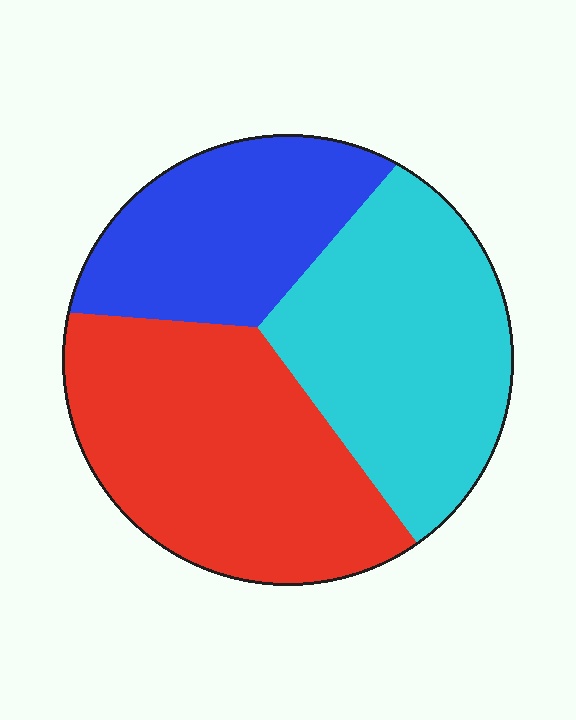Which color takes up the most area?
Red, at roughly 40%.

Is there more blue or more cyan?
Cyan.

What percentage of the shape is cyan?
Cyan covers around 35% of the shape.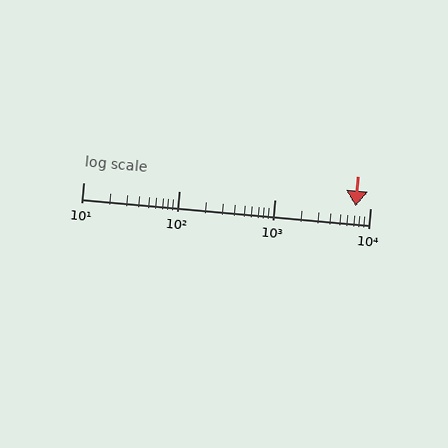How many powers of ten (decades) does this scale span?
The scale spans 3 decades, from 10 to 10000.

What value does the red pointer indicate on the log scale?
The pointer indicates approximately 7000.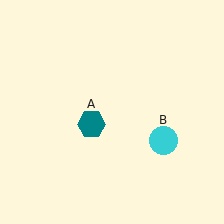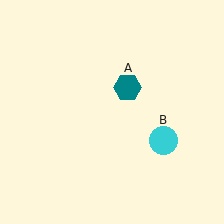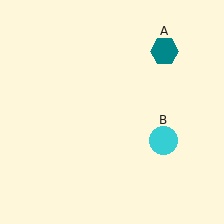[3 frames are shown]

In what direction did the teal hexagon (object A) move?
The teal hexagon (object A) moved up and to the right.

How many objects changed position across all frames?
1 object changed position: teal hexagon (object A).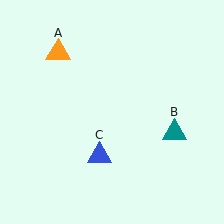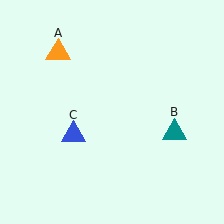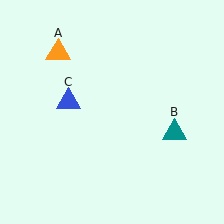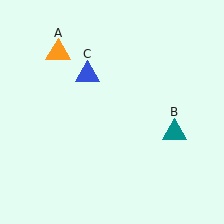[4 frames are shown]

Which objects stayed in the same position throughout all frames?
Orange triangle (object A) and teal triangle (object B) remained stationary.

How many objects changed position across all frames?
1 object changed position: blue triangle (object C).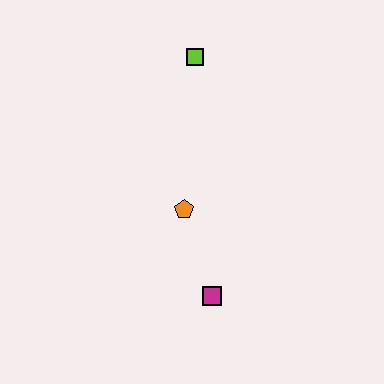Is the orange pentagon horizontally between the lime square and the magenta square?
No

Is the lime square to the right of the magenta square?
No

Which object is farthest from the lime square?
The magenta square is farthest from the lime square.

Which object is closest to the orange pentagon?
The magenta square is closest to the orange pentagon.